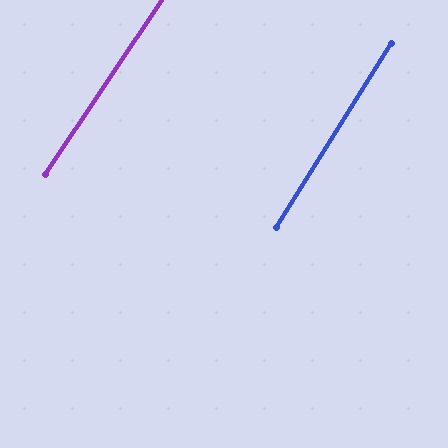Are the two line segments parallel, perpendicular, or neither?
Parallel — their directions differ by only 1.7°.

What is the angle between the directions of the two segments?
Approximately 2 degrees.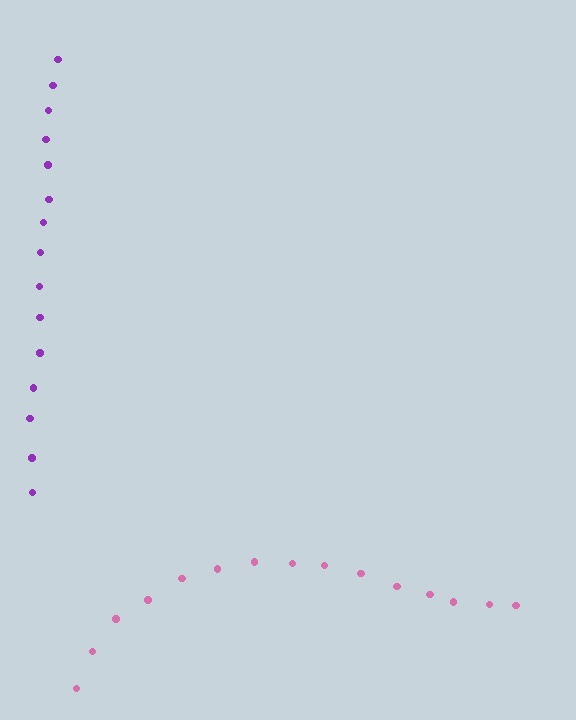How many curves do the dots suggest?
There are 2 distinct paths.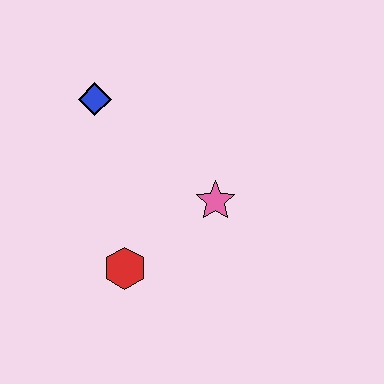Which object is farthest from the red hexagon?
The blue diamond is farthest from the red hexagon.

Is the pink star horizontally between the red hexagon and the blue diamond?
No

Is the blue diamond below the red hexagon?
No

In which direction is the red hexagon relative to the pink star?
The red hexagon is to the left of the pink star.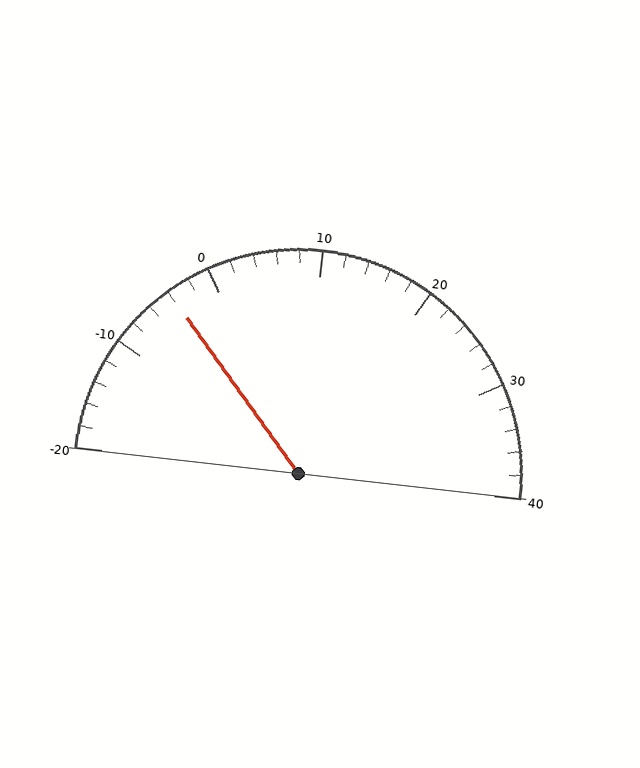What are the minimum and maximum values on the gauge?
The gauge ranges from -20 to 40.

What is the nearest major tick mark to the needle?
The nearest major tick mark is 0.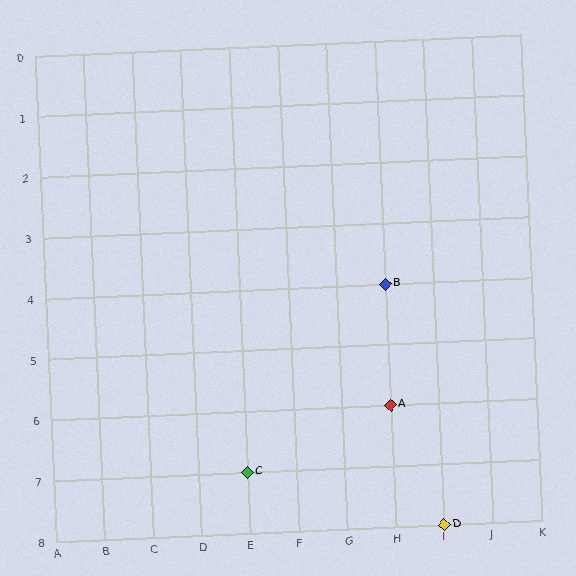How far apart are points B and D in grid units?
Points B and D are 1 column and 4 rows apart (about 4.1 grid units diagonally).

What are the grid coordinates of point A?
Point A is at grid coordinates (H, 6).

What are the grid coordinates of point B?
Point B is at grid coordinates (H, 4).